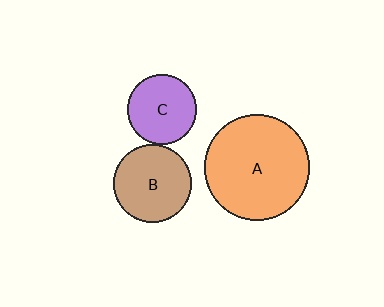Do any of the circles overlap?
No, none of the circles overlap.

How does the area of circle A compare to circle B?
Approximately 1.8 times.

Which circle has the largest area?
Circle A (orange).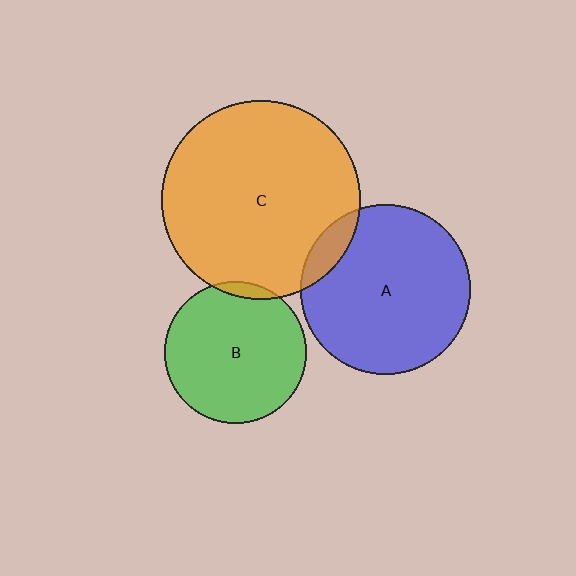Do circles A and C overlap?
Yes.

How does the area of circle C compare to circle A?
Approximately 1.4 times.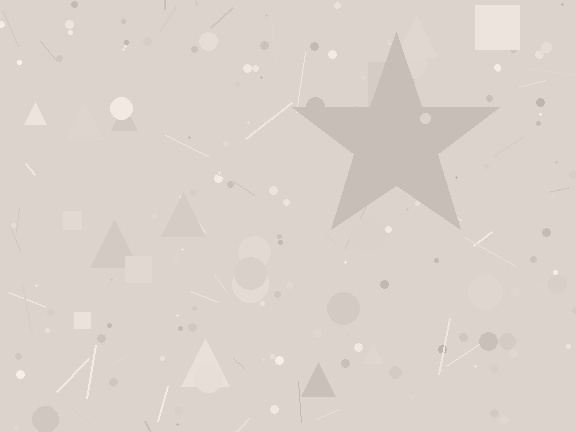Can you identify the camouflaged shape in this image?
The camouflaged shape is a star.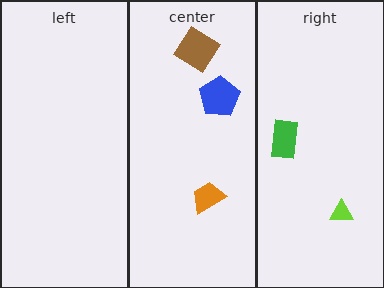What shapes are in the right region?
The green rectangle, the lime triangle.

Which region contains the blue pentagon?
The center region.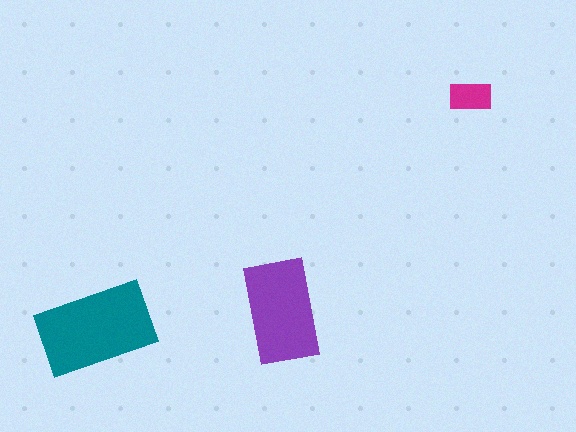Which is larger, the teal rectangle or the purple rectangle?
The teal one.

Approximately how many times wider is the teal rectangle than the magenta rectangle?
About 3 times wider.